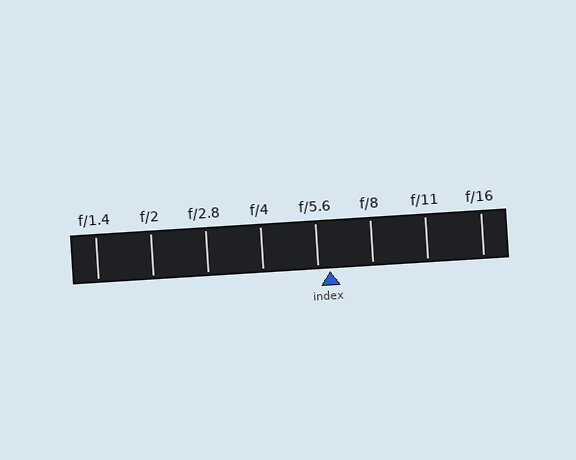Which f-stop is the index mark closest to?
The index mark is closest to f/5.6.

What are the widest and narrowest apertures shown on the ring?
The widest aperture shown is f/1.4 and the narrowest is f/16.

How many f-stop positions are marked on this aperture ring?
There are 8 f-stop positions marked.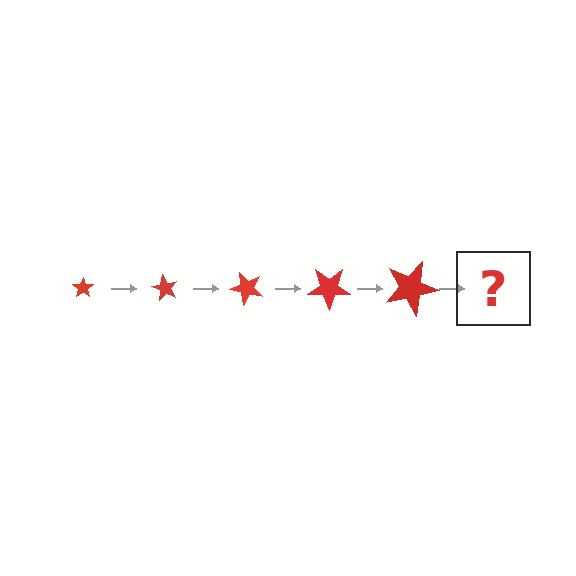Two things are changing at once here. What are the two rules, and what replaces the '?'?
The two rules are that the star grows larger each step and it rotates 60 degrees each step. The '?' should be a star, larger than the previous one and rotated 300 degrees from the start.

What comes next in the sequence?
The next element should be a star, larger than the previous one and rotated 300 degrees from the start.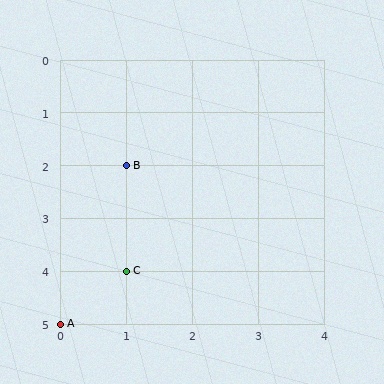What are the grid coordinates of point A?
Point A is at grid coordinates (0, 5).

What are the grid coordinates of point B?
Point B is at grid coordinates (1, 2).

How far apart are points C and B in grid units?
Points C and B are 2 rows apart.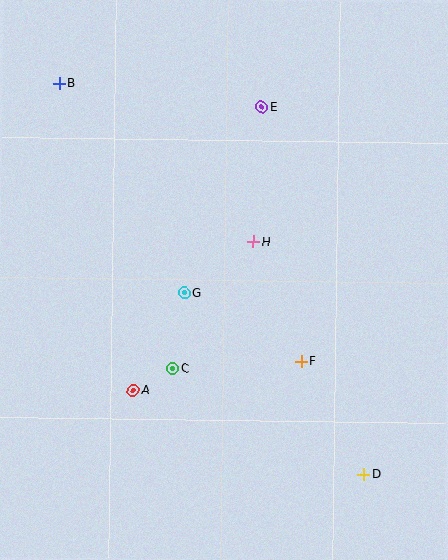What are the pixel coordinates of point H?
Point H is at (253, 242).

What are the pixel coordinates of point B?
Point B is at (59, 83).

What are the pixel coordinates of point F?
Point F is at (301, 361).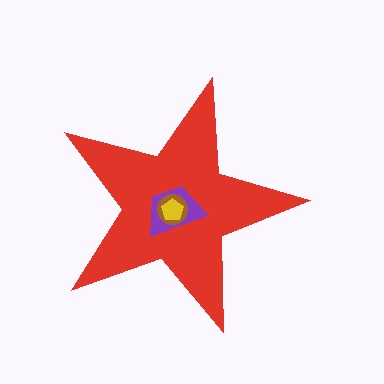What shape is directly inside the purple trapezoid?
The brown circle.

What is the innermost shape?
The yellow pentagon.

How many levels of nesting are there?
4.